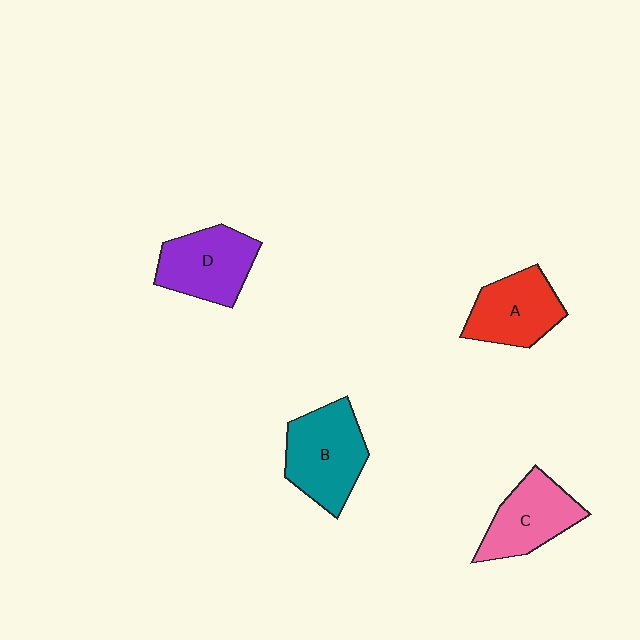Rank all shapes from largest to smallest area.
From largest to smallest: B (teal), D (purple), C (pink), A (red).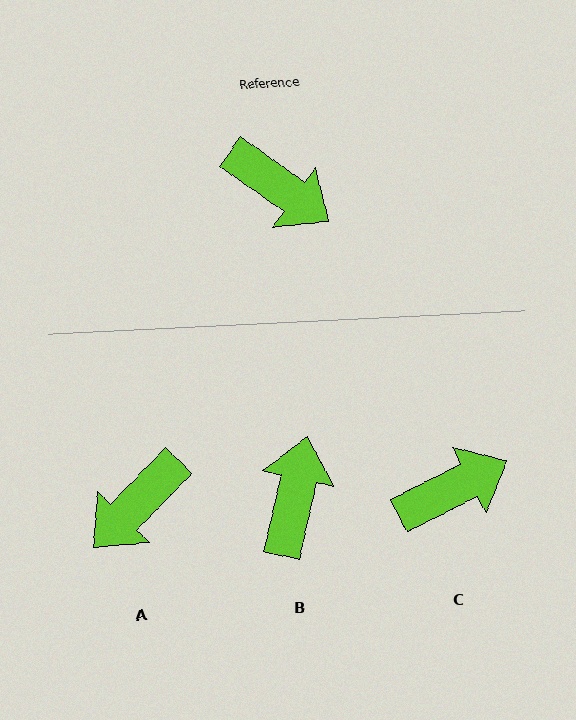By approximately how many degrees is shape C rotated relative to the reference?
Approximately 62 degrees counter-clockwise.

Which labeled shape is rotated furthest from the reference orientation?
B, about 113 degrees away.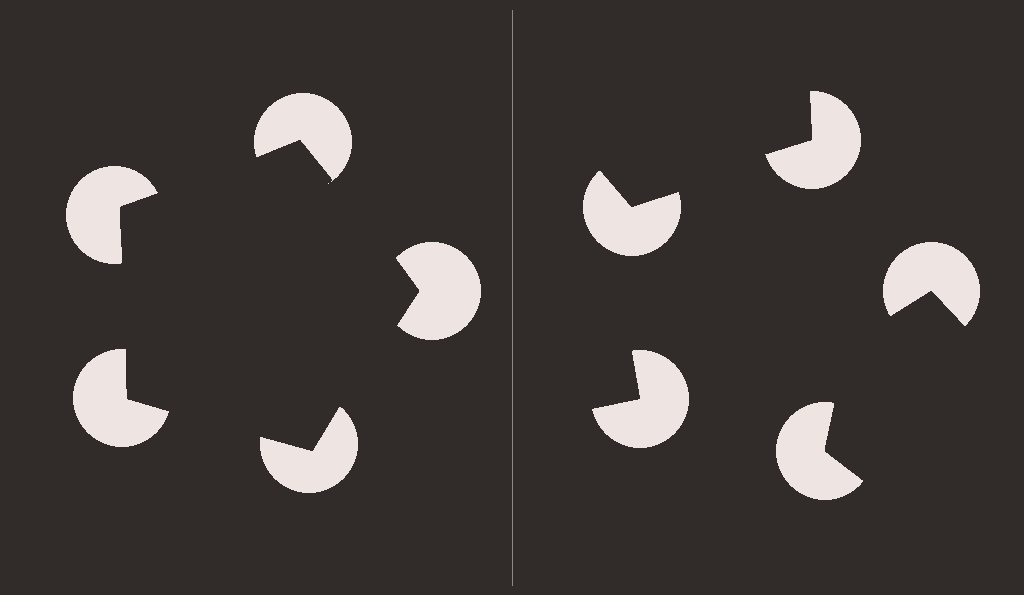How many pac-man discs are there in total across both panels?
10 — 5 on each side.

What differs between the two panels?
The pac-man discs are positioned identically on both sides; only the wedge orientations differ. On the left they align to a pentagon; on the right they are misaligned.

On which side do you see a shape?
An illusory pentagon appears on the left side. On the right side the wedge cuts are rotated, so no coherent shape forms.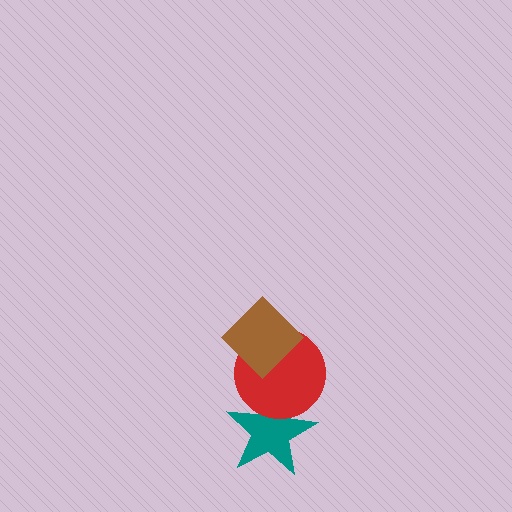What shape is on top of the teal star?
The red circle is on top of the teal star.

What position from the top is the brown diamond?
The brown diamond is 1st from the top.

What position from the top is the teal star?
The teal star is 3rd from the top.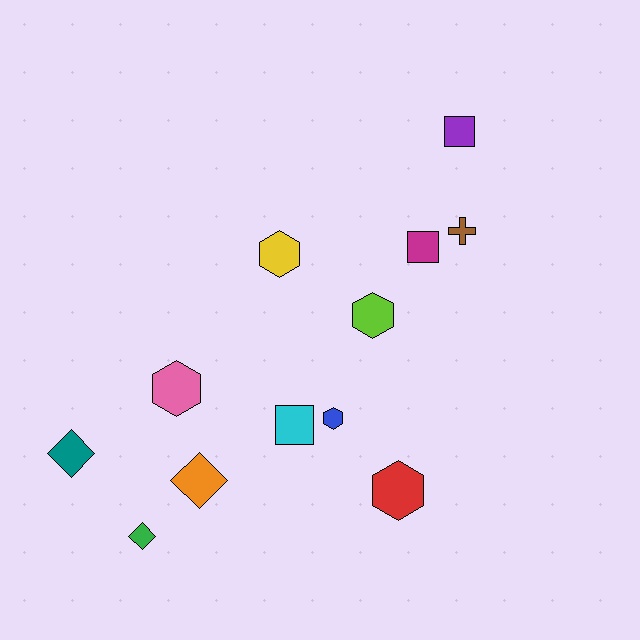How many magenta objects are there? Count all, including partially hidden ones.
There is 1 magenta object.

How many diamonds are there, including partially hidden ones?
There are 3 diamonds.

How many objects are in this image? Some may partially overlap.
There are 12 objects.